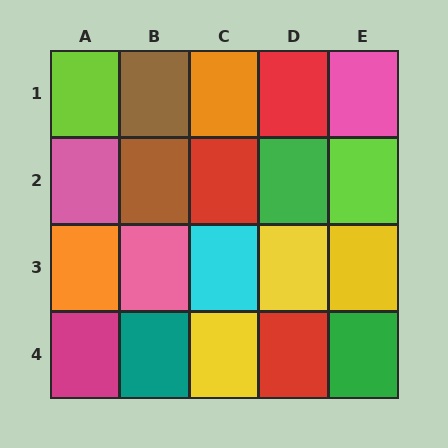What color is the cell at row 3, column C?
Cyan.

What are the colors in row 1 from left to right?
Lime, brown, orange, red, pink.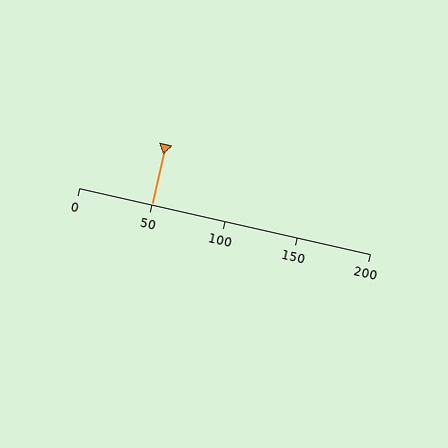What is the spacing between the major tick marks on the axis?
The major ticks are spaced 50 apart.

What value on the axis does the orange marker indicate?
The marker indicates approximately 50.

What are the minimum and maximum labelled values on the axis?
The axis runs from 0 to 200.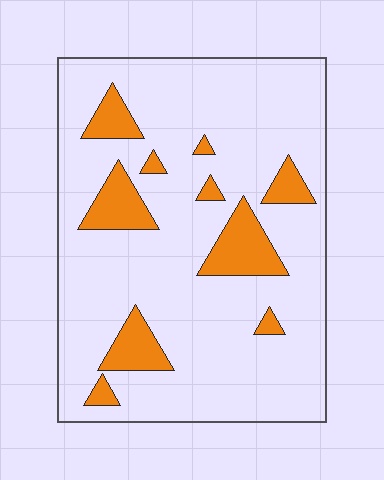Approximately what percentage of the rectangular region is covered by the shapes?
Approximately 15%.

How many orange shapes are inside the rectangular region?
10.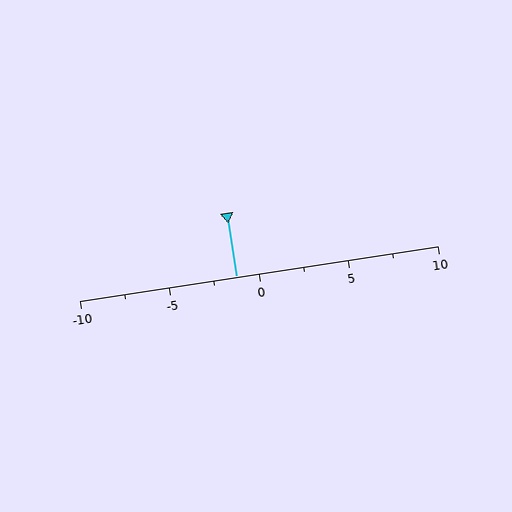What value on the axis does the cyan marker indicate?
The marker indicates approximately -1.2.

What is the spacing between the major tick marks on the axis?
The major ticks are spaced 5 apart.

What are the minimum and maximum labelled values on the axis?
The axis runs from -10 to 10.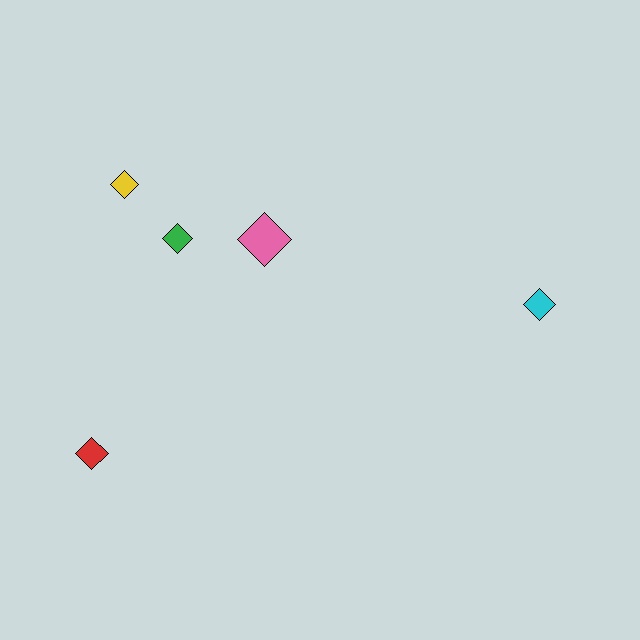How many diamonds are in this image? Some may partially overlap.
There are 5 diamonds.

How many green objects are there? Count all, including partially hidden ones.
There is 1 green object.